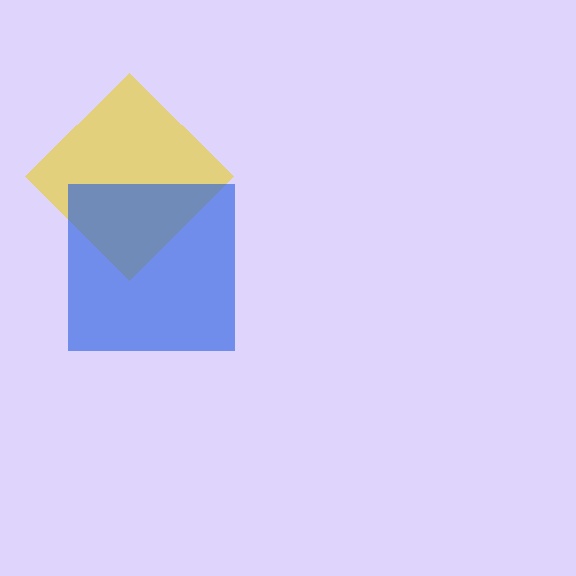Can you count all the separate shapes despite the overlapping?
Yes, there are 2 separate shapes.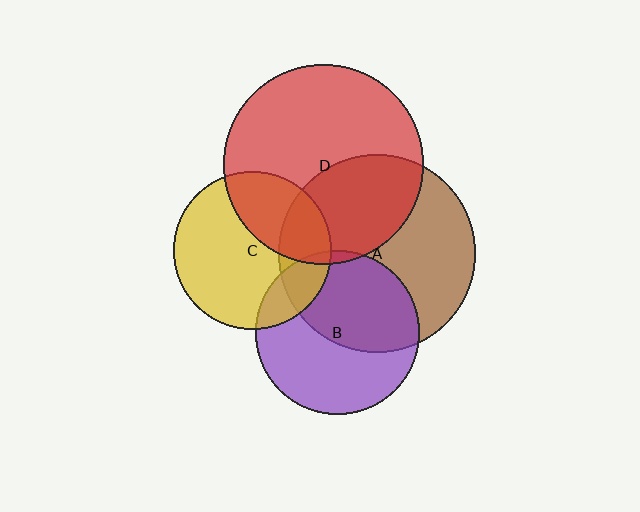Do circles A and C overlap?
Yes.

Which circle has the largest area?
Circle D (red).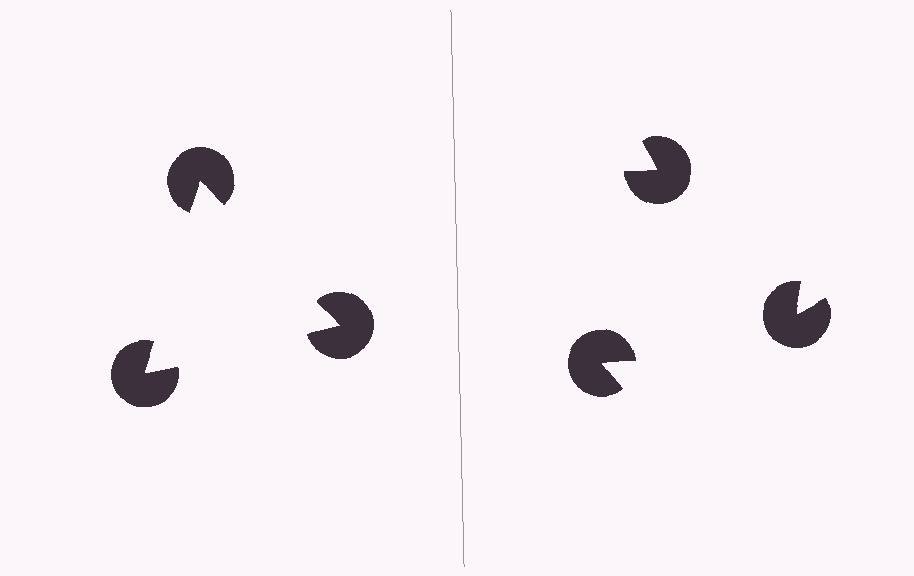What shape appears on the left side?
An illusory triangle.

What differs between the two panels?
The pac-man discs are positioned identically on both sides; only the wedge orientations differ. On the left they align to a triangle; on the right they are misaligned.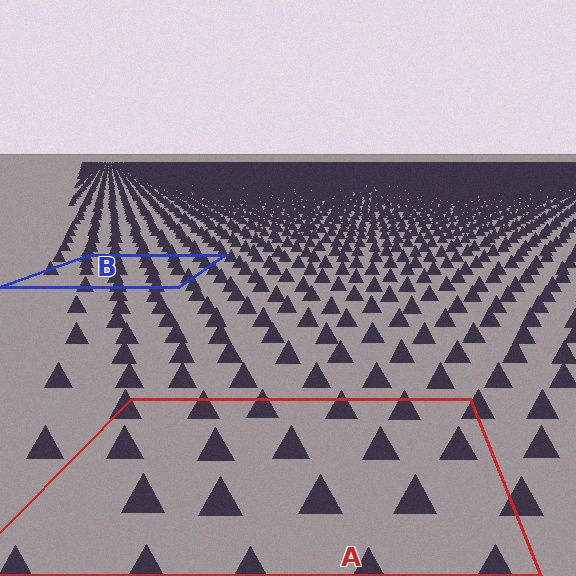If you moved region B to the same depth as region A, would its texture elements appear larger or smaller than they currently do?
They would appear larger. At a closer depth, the same texture elements are projected at a bigger on-screen size.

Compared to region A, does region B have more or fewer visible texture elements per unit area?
Region B has more texture elements per unit area — they are packed more densely because it is farther away.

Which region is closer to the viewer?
Region A is closer. The texture elements there are larger and more spread out.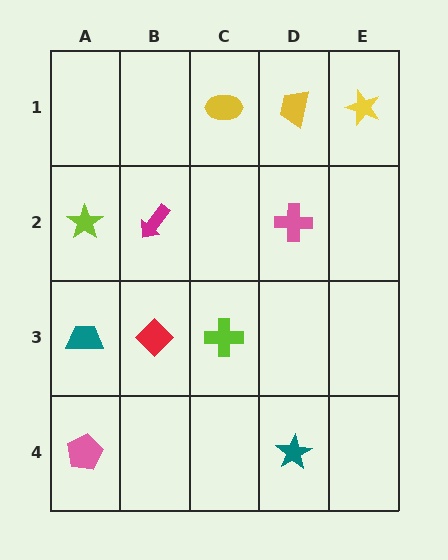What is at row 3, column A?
A teal trapezoid.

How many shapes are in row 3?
3 shapes.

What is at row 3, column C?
A lime cross.